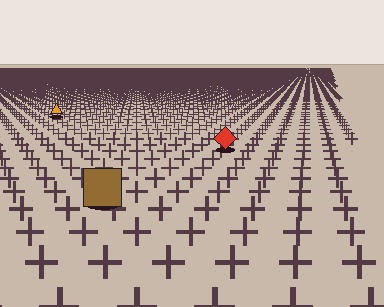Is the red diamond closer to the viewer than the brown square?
No. The brown square is closer — you can tell from the texture gradient: the ground texture is coarser near it.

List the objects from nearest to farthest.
From nearest to farthest: the brown square, the red diamond, the orange triangle.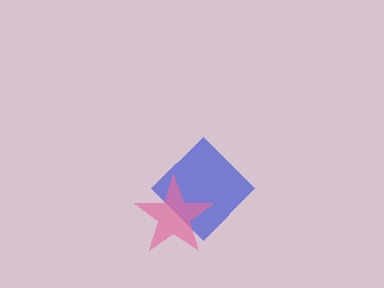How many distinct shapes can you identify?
There are 2 distinct shapes: a blue diamond, a pink star.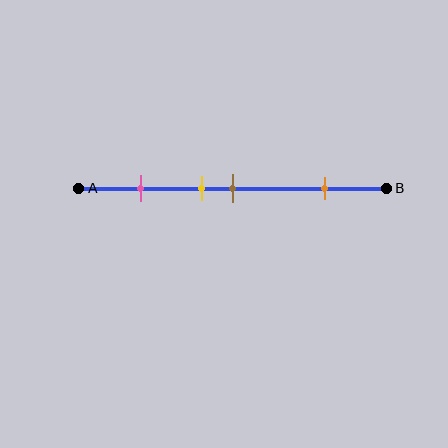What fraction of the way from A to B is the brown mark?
The brown mark is approximately 50% (0.5) of the way from A to B.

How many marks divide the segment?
There are 4 marks dividing the segment.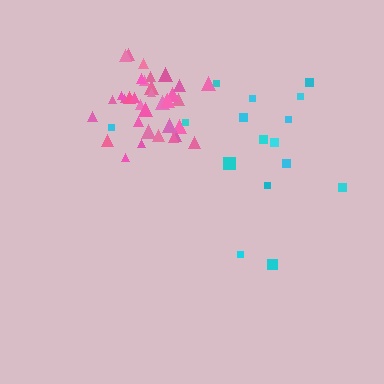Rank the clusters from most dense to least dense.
pink, cyan.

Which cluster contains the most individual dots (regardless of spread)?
Pink (35).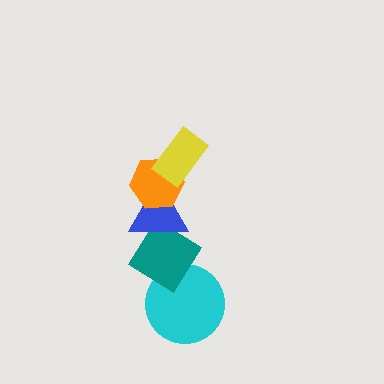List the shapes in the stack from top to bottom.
From top to bottom: the yellow rectangle, the orange hexagon, the blue triangle, the teal diamond, the cyan circle.